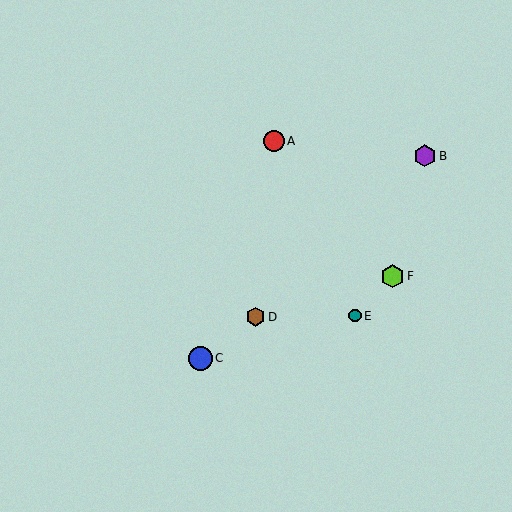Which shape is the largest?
The blue circle (labeled C) is the largest.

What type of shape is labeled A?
Shape A is a red circle.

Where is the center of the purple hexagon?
The center of the purple hexagon is at (425, 156).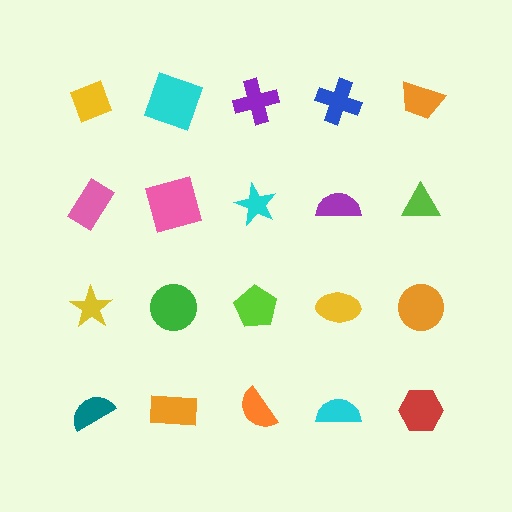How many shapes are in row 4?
5 shapes.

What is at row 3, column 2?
A green circle.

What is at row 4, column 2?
An orange rectangle.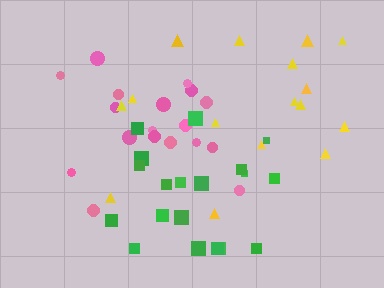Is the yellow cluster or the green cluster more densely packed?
Green.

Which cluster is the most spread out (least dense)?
Yellow.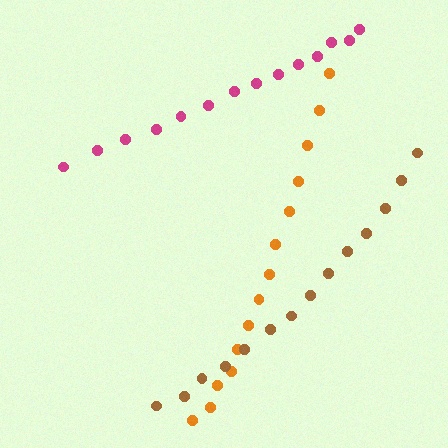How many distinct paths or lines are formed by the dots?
There are 3 distinct paths.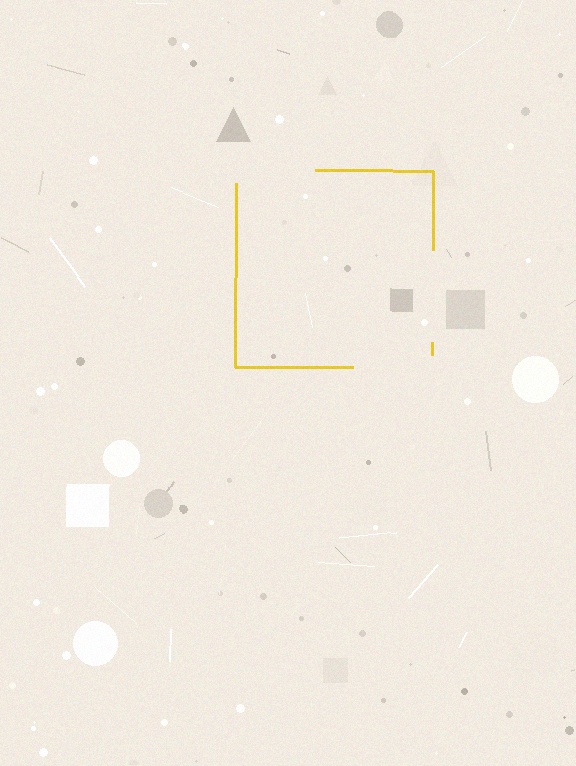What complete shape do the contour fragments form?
The contour fragments form a square.